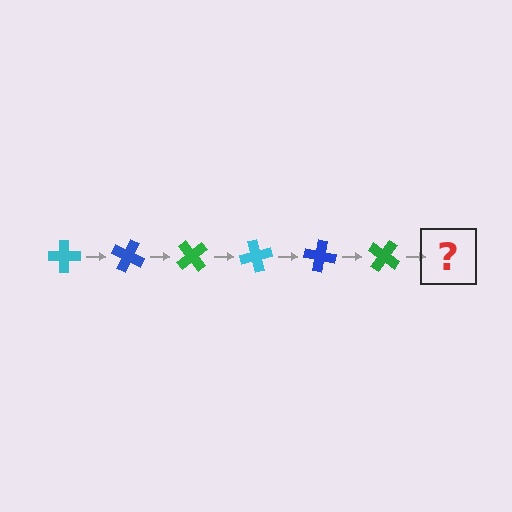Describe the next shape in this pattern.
It should be a cyan cross, rotated 150 degrees from the start.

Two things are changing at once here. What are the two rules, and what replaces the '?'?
The two rules are that it rotates 25 degrees each step and the color cycles through cyan, blue, and green. The '?' should be a cyan cross, rotated 150 degrees from the start.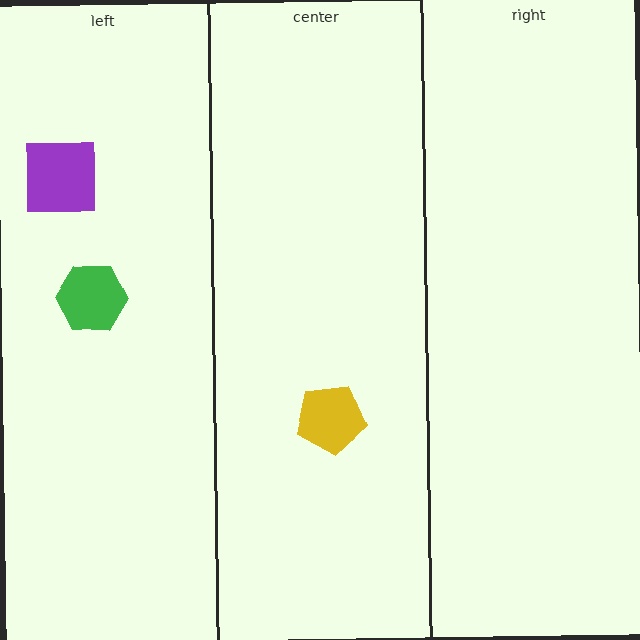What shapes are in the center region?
The yellow pentagon.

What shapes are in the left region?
The green hexagon, the purple square.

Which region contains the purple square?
The left region.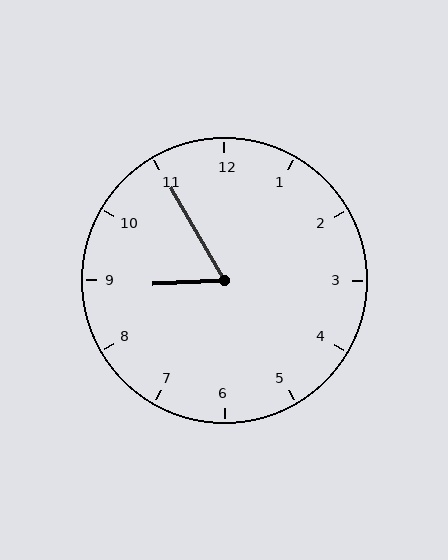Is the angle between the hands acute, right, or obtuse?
It is acute.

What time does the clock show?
8:55.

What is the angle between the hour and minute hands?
Approximately 62 degrees.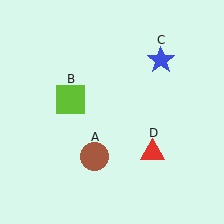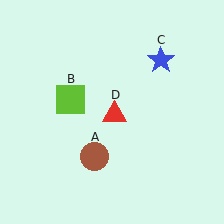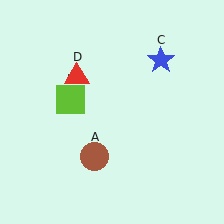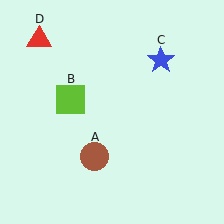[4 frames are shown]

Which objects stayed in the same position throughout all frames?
Brown circle (object A) and lime square (object B) and blue star (object C) remained stationary.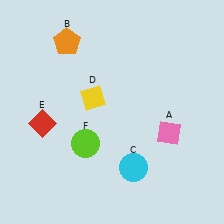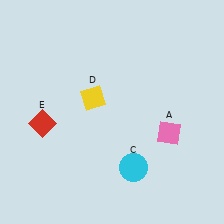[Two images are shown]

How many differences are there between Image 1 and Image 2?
There are 2 differences between the two images.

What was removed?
The lime circle (F), the orange pentagon (B) were removed in Image 2.